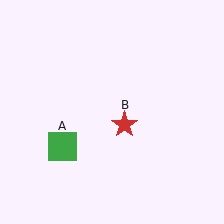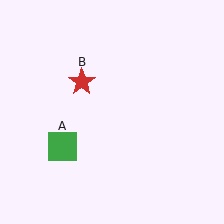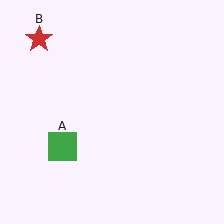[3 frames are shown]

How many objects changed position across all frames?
1 object changed position: red star (object B).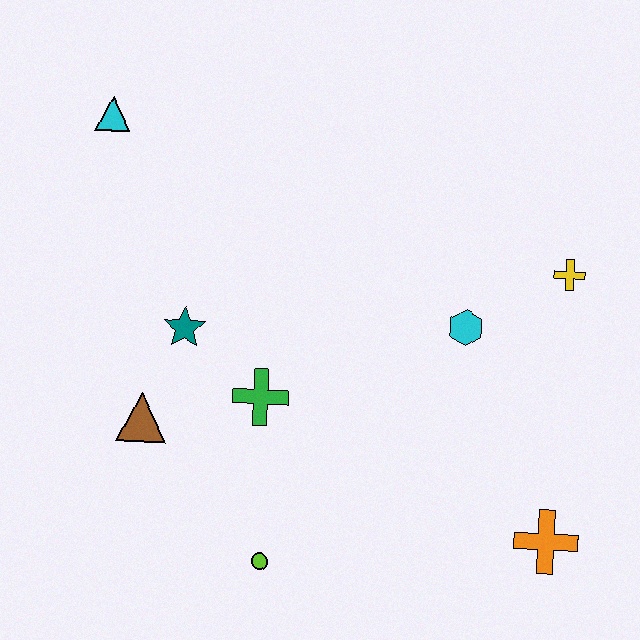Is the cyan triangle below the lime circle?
No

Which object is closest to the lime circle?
The green cross is closest to the lime circle.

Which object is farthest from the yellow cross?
The cyan triangle is farthest from the yellow cross.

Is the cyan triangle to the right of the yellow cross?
No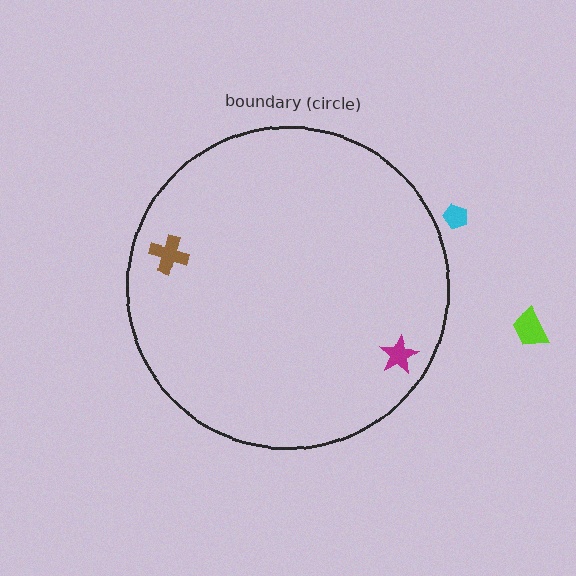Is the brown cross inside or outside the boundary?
Inside.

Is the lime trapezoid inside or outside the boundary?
Outside.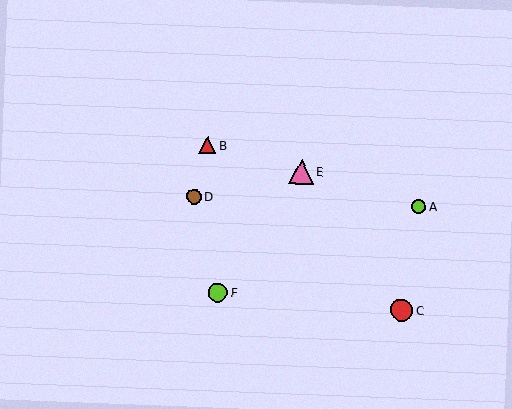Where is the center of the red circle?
The center of the red circle is at (401, 310).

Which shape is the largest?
The pink triangle (labeled E) is the largest.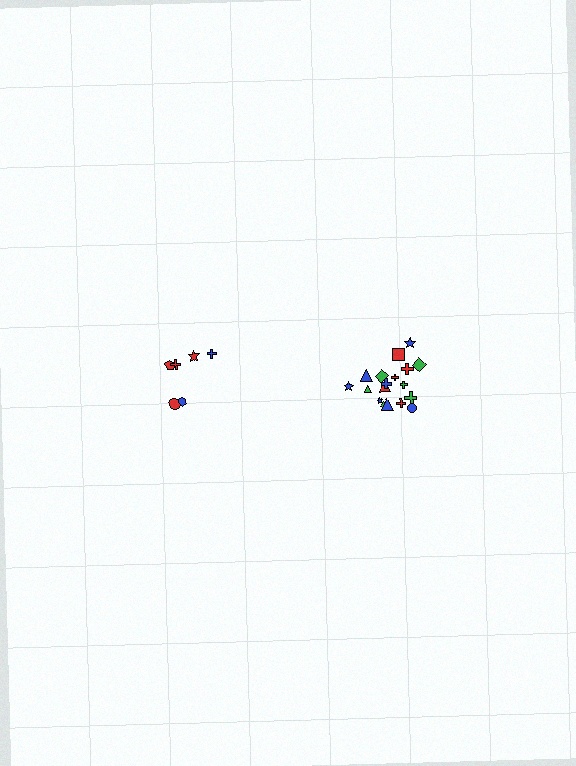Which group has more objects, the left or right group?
The right group.